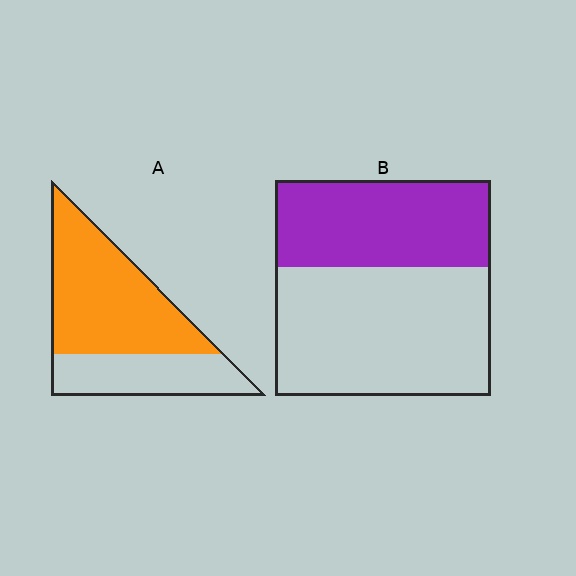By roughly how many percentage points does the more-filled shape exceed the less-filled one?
By roughly 25 percentage points (A over B).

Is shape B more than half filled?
No.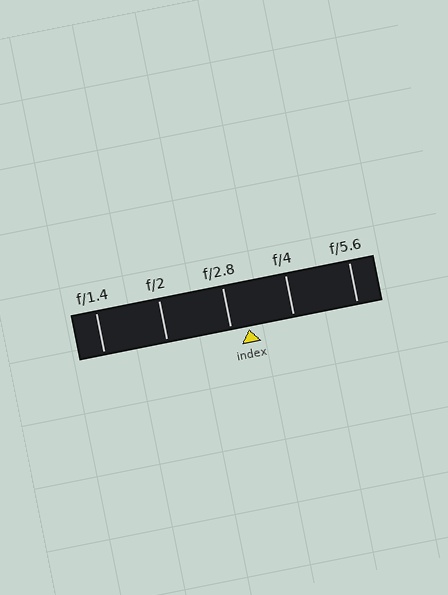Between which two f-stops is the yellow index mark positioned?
The index mark is between f/2.8 and f/4.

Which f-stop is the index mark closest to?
The index mark is closest to f/2.8.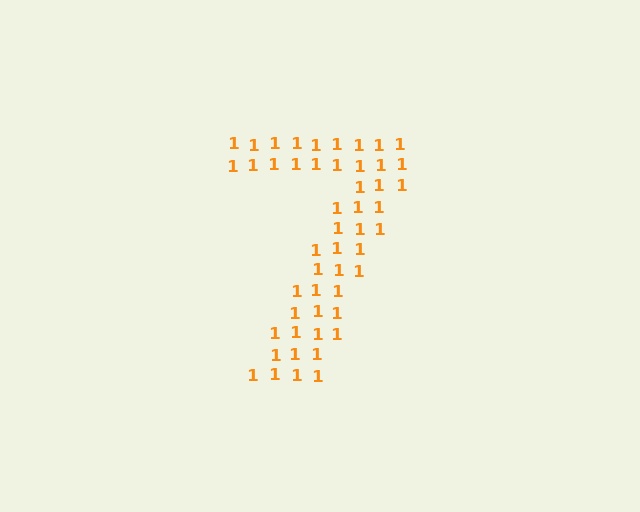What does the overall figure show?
The overall figure shows the digit 7.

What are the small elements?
The small elements are digit 1's.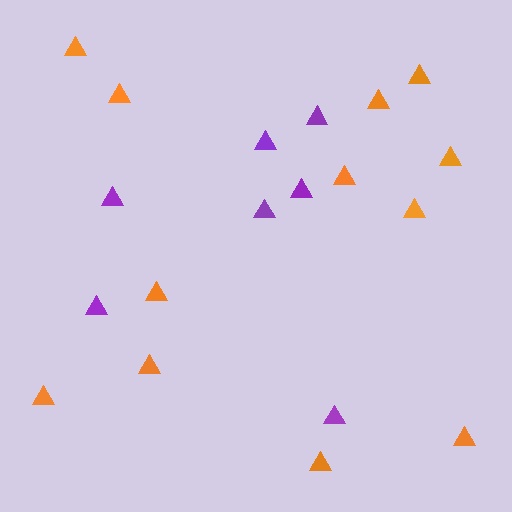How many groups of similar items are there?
There are 2 groups: one group of orange triangles (12) and one group of purple triangles (7).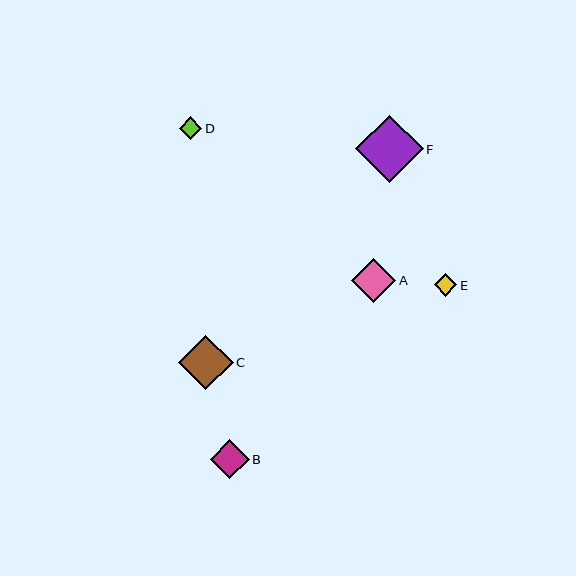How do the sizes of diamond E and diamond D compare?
Diamond E and diamond D are approximately the same size.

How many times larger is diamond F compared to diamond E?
Diamond F is approximately 3.0 times the size of diamond E.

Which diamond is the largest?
Diamond F is the largest with a size of approximately 68 pixels.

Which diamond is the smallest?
Diamond D is the smallest with a size of approximately 22 pixels.